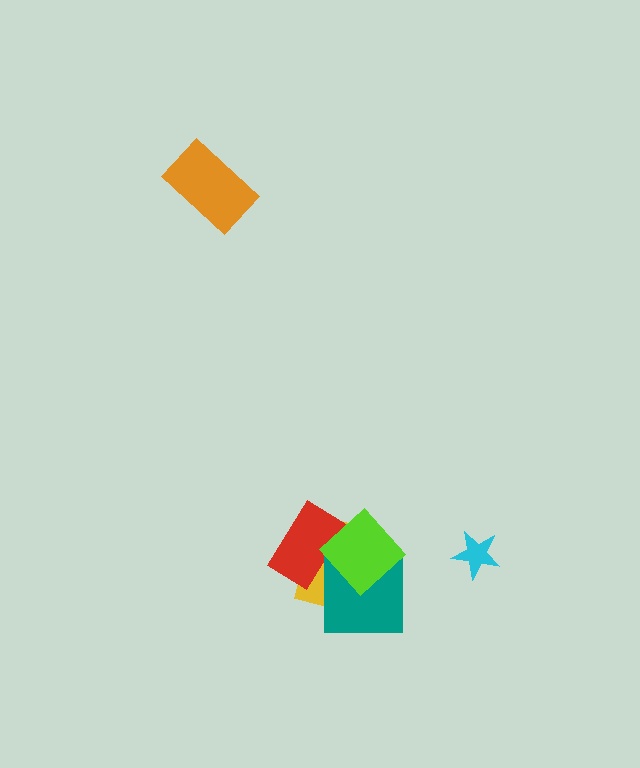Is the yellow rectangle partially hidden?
Yes, it is partially covered by another shape.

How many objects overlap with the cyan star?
0 objects overlap with the cyan star.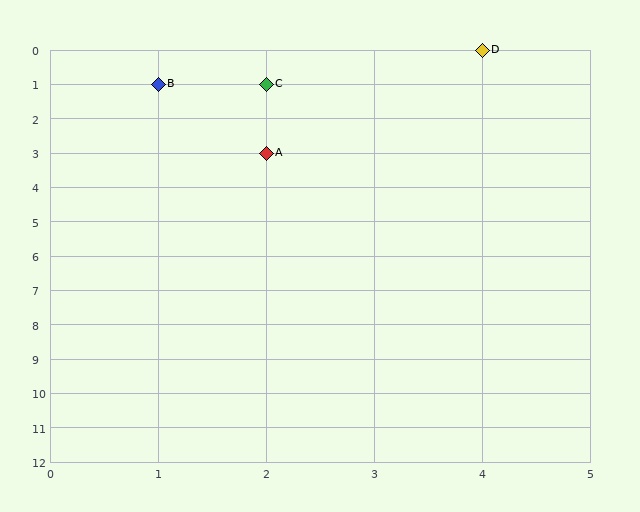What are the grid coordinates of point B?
Point B is at grid coordinates (1, 1).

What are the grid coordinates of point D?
Point D is at grid coordinates (4, 0).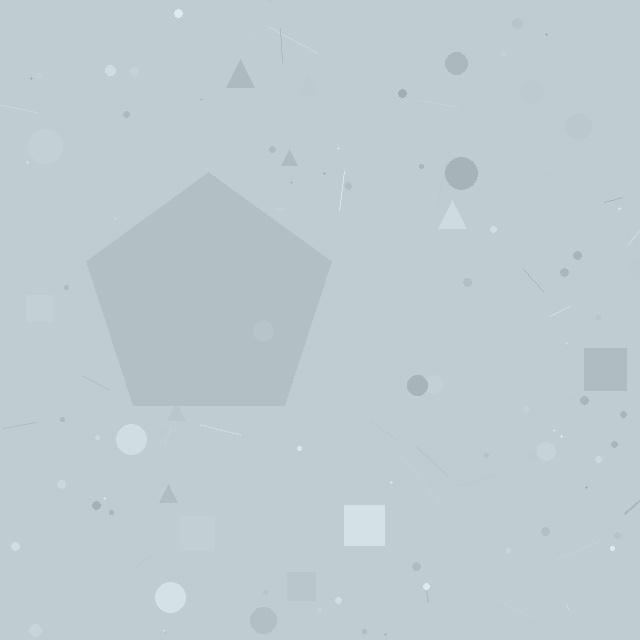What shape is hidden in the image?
A pentagon is hidden in the image.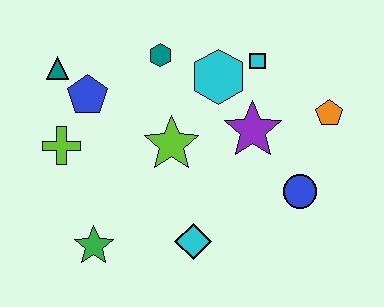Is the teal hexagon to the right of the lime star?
No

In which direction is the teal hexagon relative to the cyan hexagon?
The teal hexagon is to the left of the cyan hexagon.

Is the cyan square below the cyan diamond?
No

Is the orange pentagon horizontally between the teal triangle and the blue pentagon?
No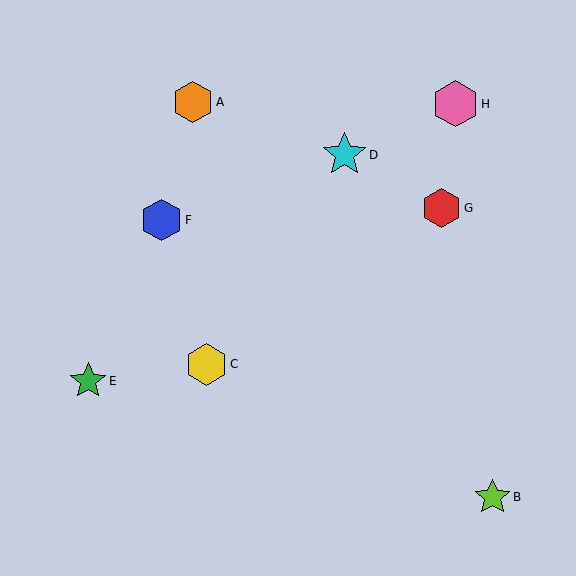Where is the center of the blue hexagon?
The center of the blue hexagon is at (162, 220).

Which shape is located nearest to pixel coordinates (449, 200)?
The red hexagon (labeled G) at (442, 208) is nearest to that location.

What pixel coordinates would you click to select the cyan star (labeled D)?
Click at (345, 155) to select the cyan star D.